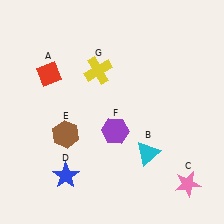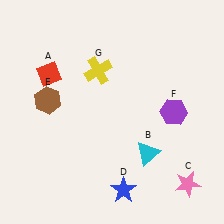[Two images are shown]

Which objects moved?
The objects that moved are: the blue star (D), the brown hexagon (E), the purple hexagon (F).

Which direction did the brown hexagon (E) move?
The brown hexagon (E) moved up.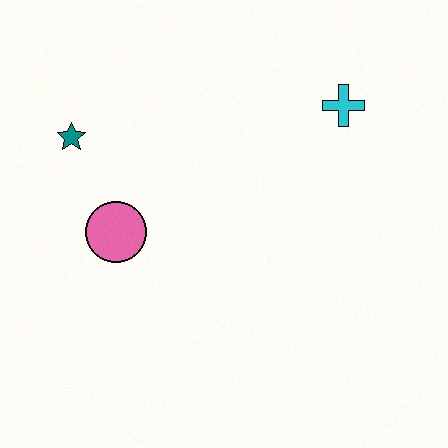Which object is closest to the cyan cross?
The pink circle is closest to the cyan cross.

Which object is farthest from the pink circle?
The cyan cross is farthest from the pink circle.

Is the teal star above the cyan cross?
No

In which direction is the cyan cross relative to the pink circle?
The cyan cross is to the right of the pink circle.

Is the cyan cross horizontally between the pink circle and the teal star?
No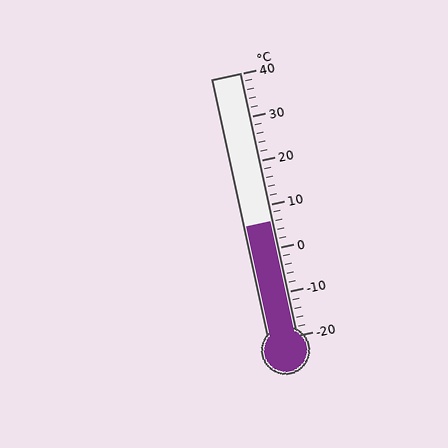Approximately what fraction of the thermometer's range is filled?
The thermometer is filled to approximately 45% of its range.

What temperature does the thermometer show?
The thermometer shows approximately 6°C.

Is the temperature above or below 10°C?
The temperature is below 10°C.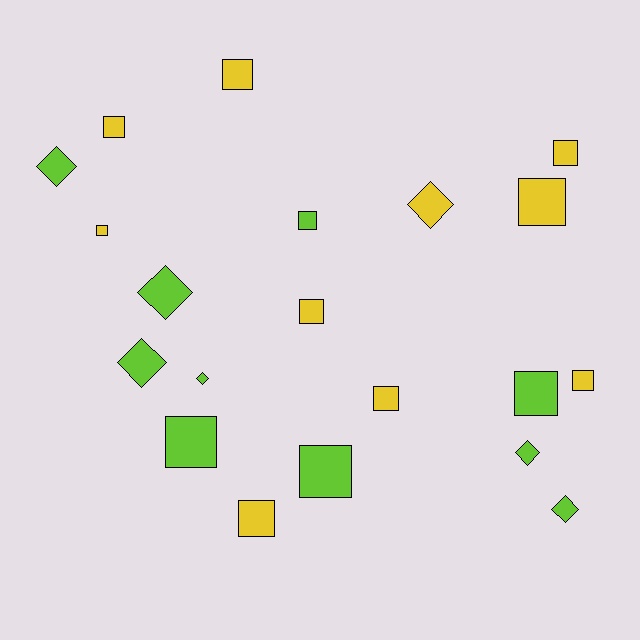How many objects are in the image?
There are 20 objects.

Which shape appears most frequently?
Square, with 13 objects.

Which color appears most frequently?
Lime, with 10 objects.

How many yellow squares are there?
There are 9 yellow squares.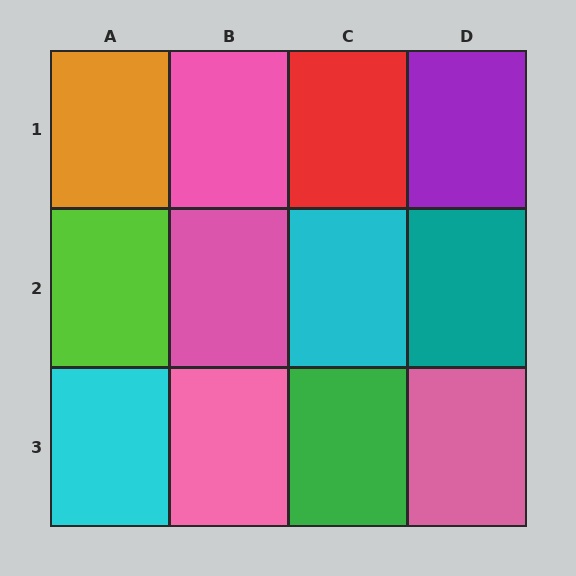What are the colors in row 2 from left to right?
Lime, pink, cyan, teal.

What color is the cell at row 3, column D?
Pink.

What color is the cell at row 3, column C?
Green.